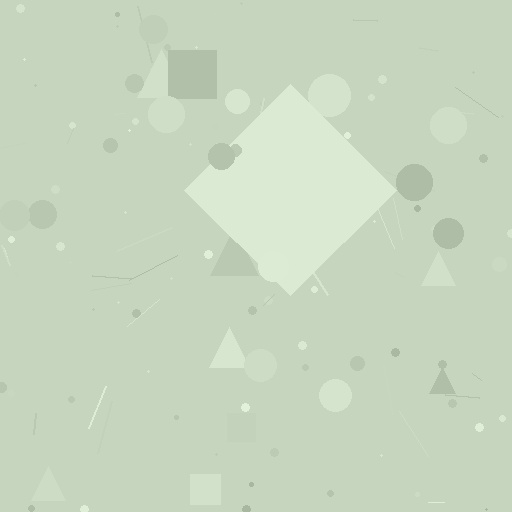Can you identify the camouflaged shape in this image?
The camouflaged shape is a diamond.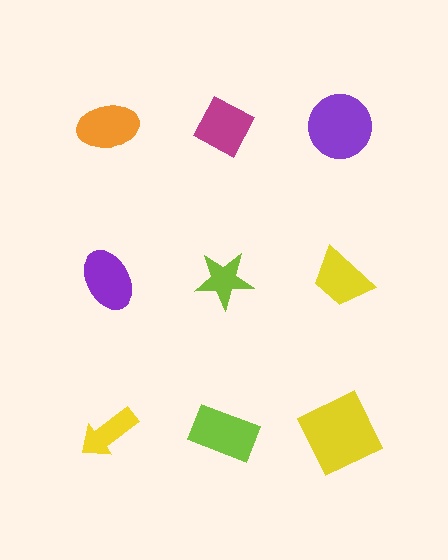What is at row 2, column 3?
A yellow trapezoid.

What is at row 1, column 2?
A magenta diamond.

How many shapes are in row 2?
3 shapes.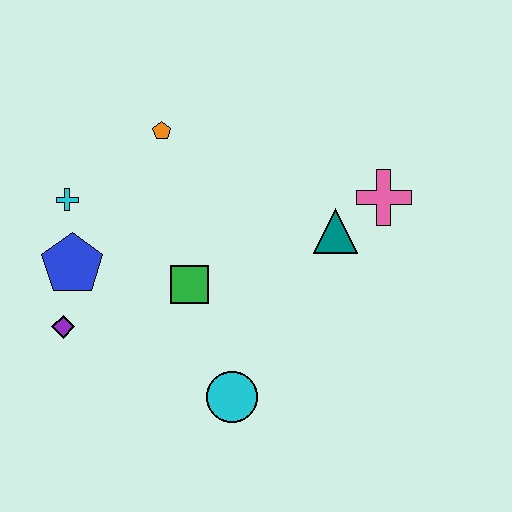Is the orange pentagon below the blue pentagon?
No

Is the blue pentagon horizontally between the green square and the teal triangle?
No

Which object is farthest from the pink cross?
The purple diamond is farthest from the pink cross.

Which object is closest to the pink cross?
The teal triangle is closest to the pink cross.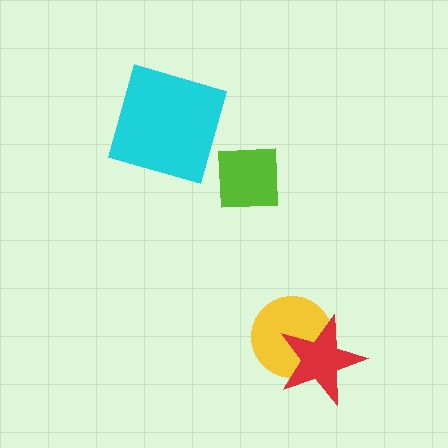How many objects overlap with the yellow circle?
1 object overlaps with the yellow circle.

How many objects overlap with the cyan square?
0 objects overlap with the cyan square.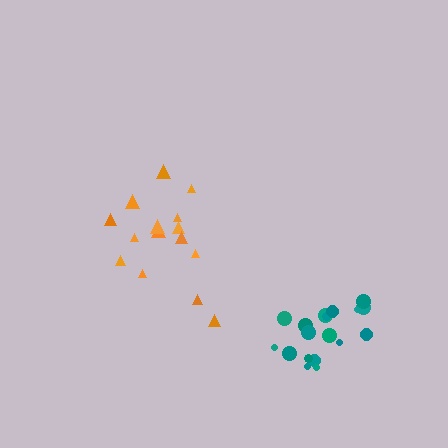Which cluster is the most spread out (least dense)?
Orange.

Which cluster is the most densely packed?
Teal.